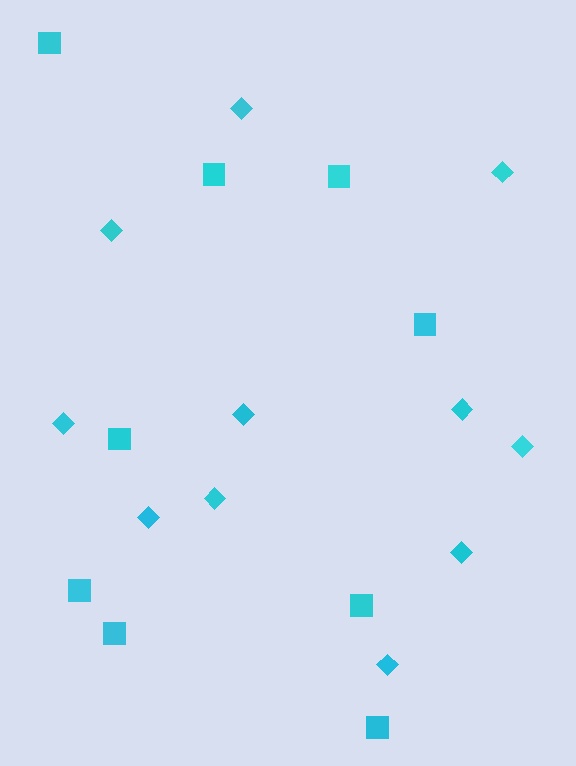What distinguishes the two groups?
There are 2 groups: one group of diamonds (11) and one group of squares (9).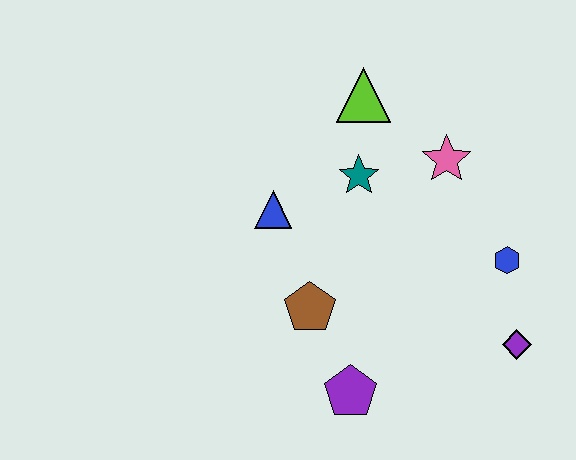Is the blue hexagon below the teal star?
Yes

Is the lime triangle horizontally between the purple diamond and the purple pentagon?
Yes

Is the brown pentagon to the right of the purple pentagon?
No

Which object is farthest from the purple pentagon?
The lime triangle is farthest from the purple pentagon.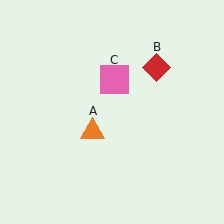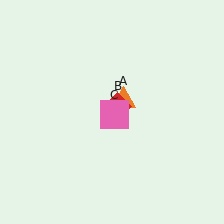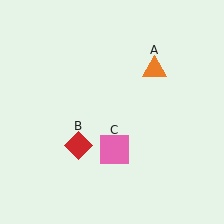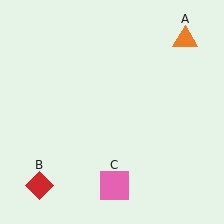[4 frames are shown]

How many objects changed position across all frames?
3 objects changed position: orange triangle (object A), red diamond (object B), pink square (object C).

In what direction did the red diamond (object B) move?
The red diamond (object B) moved down and to the left.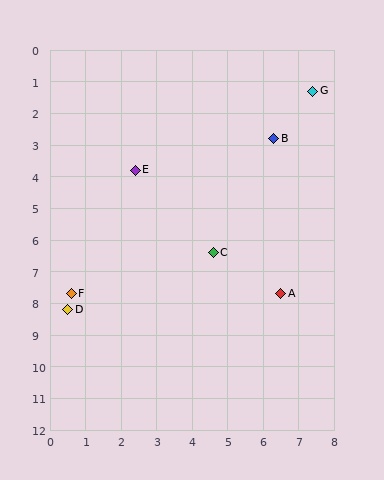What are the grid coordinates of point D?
Point D is at approximately (0.5, 8.2).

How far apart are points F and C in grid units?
Points F and C are about 4.2 grid units apart.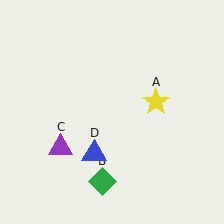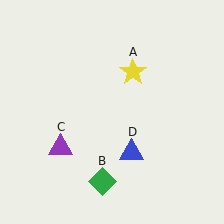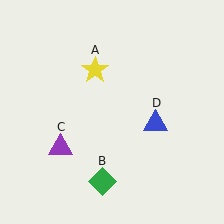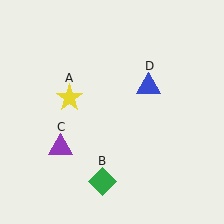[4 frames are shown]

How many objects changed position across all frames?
2 objects changed position: yellow star (object A), blue triangle (object D).